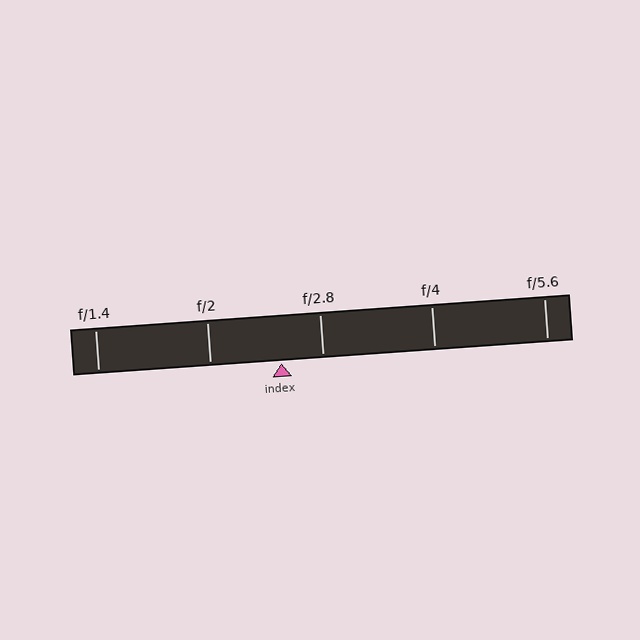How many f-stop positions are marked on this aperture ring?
There are 5 f-stop positions marked.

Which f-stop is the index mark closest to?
The index mark is closest to f/2.8.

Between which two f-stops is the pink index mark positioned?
The index mark is between f/2 and f/2.8.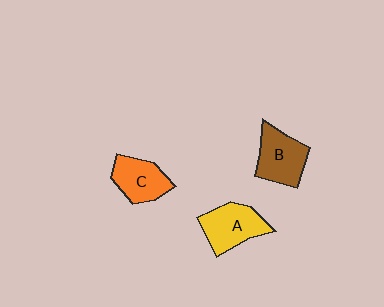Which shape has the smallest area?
Shape C (orange).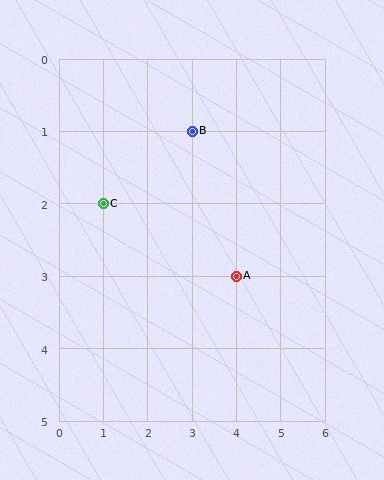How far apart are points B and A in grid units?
Points B and A are 1 column and 2 rows apart (about 2.2 grid units diagonally).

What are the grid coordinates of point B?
Point B is at grid coordinates (3, 1).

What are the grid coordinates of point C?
Point C is at grid coordinates (1, 2).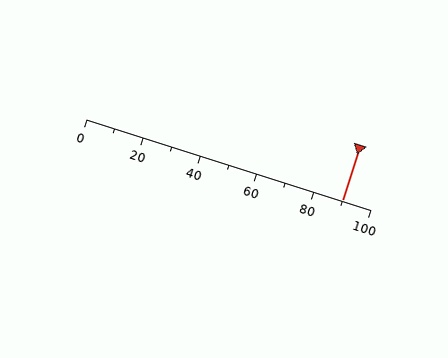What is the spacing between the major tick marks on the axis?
The major ticks are spaced 20 apart.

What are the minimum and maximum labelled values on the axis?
The axis runs from 0 to 100.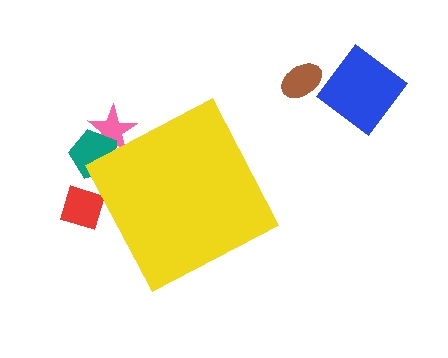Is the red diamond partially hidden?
Yes, the red diamond is partially hidden behind the yellow diamond.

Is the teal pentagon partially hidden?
Yes, the teal pentagon is partially hidden behind the yellow diamond.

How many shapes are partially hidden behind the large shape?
3 shapes are partially hidden.